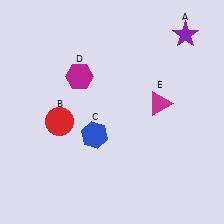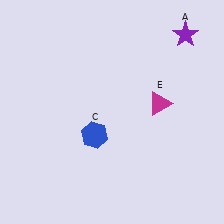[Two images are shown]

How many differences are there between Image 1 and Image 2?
There are 2 differences between the two images.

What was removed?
The red circle (B), the magenta hexagon (D) were removed in Image 2.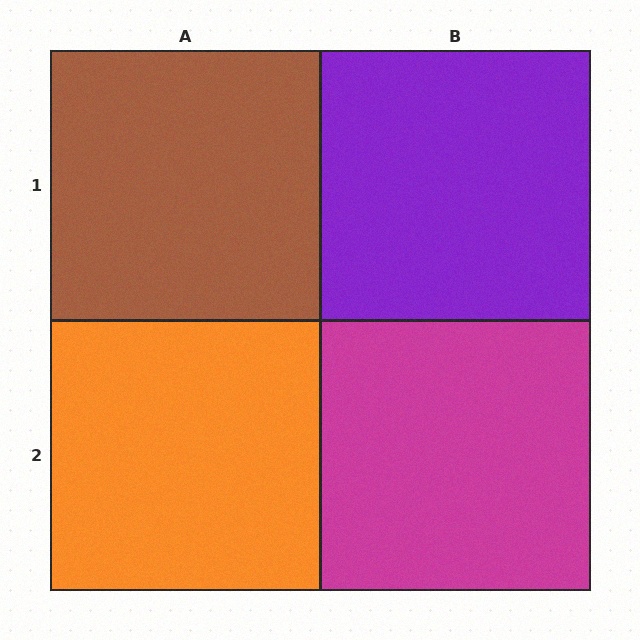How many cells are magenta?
1 cell is magenta.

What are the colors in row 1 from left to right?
Brown, purple.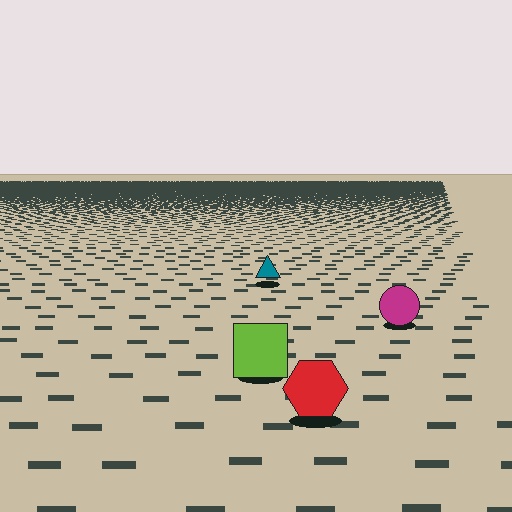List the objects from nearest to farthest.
From nearest to farthest: the red hexagon, the lime square, the magenta circle, the teal triangle.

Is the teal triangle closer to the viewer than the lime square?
No. The lime square is closer — you can tell from the texture gradient: the ground texture is coarser near it.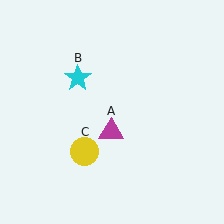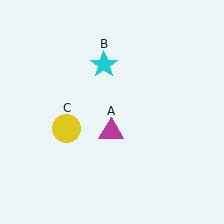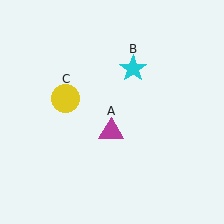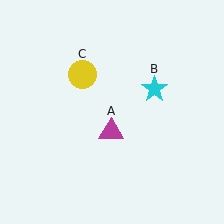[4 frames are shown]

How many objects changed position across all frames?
2 objects changed position: cyan star (object B), yellow circle (object C).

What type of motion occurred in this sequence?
The cyan star (object B), yellow circle (object C) rotated clockwise around the center of the scene.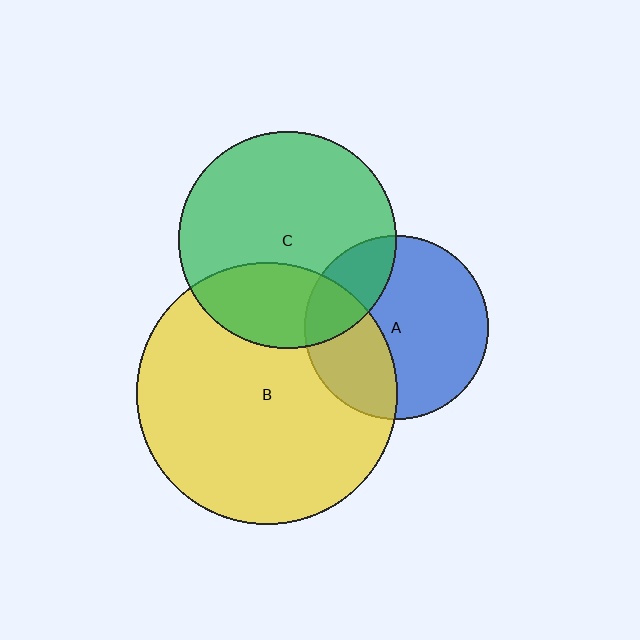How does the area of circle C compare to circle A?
Approximately 1.4 times.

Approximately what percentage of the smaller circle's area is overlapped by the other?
Approximately 30%.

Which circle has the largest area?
Circle B (yellow).